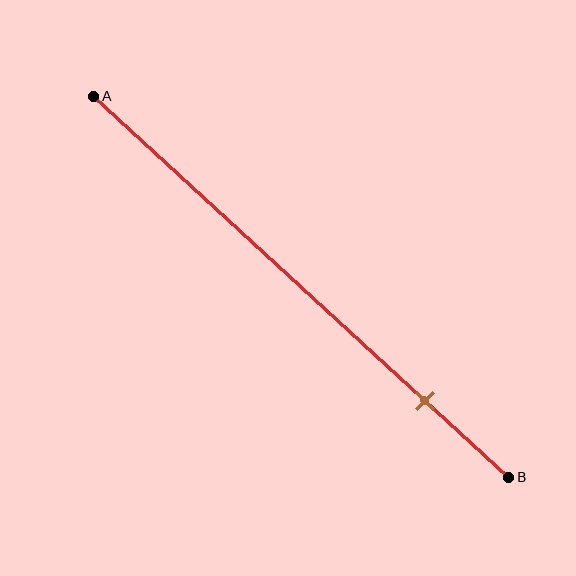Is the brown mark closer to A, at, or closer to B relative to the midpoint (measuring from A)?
The brown mark is closer to point B than the midpoint of segment AB.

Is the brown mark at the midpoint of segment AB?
No, the mark is at about 80% from A, not at the 50% midpoint.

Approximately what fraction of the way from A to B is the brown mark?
The brown mark is approximately 80% of the way from A to B.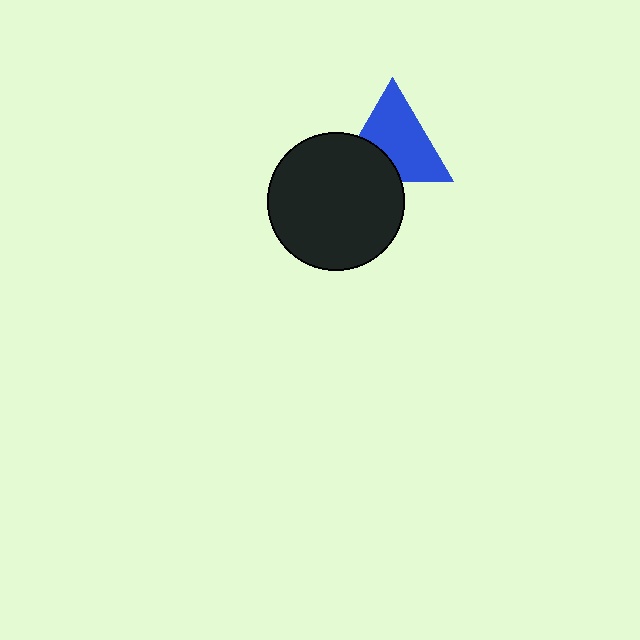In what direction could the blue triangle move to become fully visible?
The blue triangle could move up. That would shift it out from behind the black circle entirely.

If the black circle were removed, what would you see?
You would see the complete blue triangle.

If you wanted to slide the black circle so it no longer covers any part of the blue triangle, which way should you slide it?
Slide it down — that is the most direct way to separate the two shapes.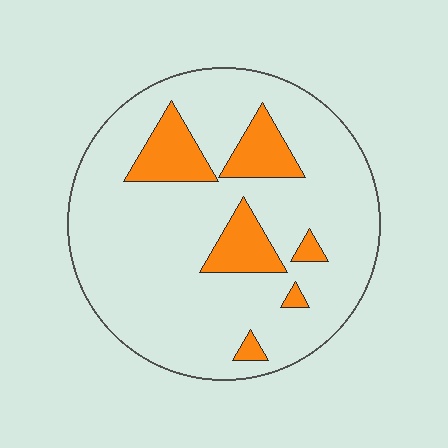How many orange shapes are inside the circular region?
6.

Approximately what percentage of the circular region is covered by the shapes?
Approximately 15%.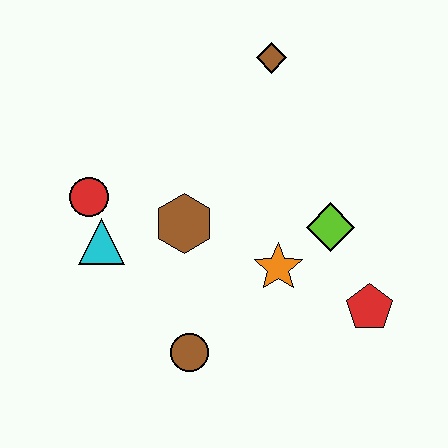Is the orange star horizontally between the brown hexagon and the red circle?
No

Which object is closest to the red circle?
The cyan triangle is closest to the red circle.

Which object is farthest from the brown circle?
The brown diamond is farthest from the brown circle.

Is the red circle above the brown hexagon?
Yes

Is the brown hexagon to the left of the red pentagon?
Yes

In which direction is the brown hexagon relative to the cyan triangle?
The brown hexagon is to the right of the cyan triangle.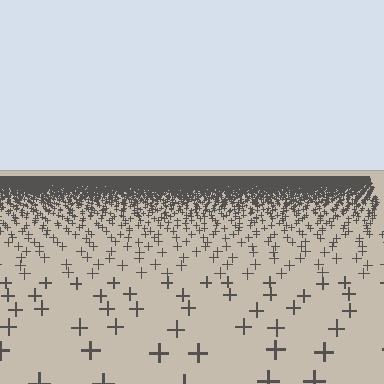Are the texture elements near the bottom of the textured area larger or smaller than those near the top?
Larger. Near the bottom, elements are closer to the viewer and appear at a bigger on-screen size.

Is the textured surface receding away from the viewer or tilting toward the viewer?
The surface is receding away from the viewer. Texture elements get smaller and denser toward the top.